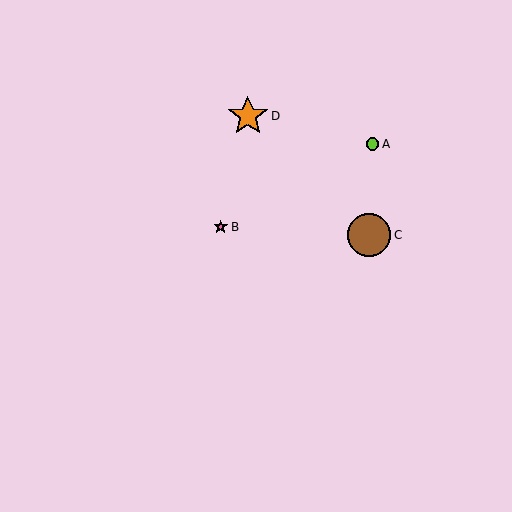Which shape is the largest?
The brown circle (labeled C) is the largest.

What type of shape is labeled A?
Shape A is a lime circle.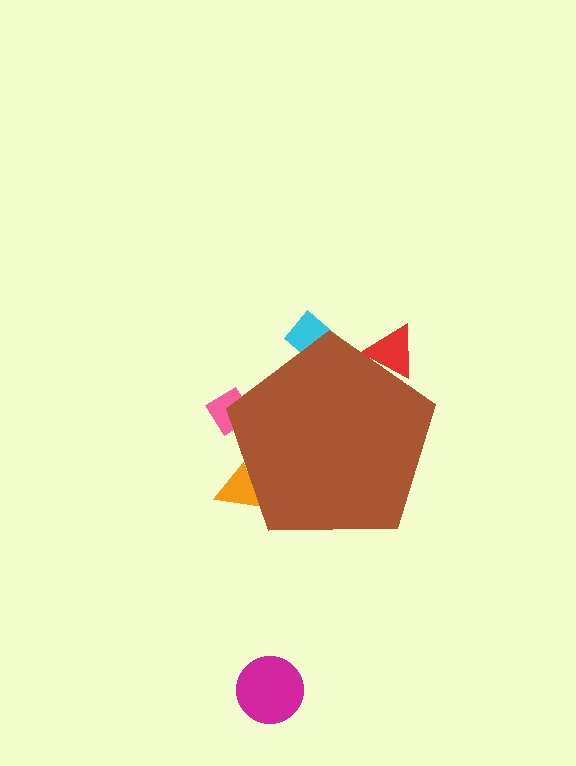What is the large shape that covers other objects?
A brown pentagon.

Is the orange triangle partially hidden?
Yes, the orange triangle is partially hidden behind the brown pentagon.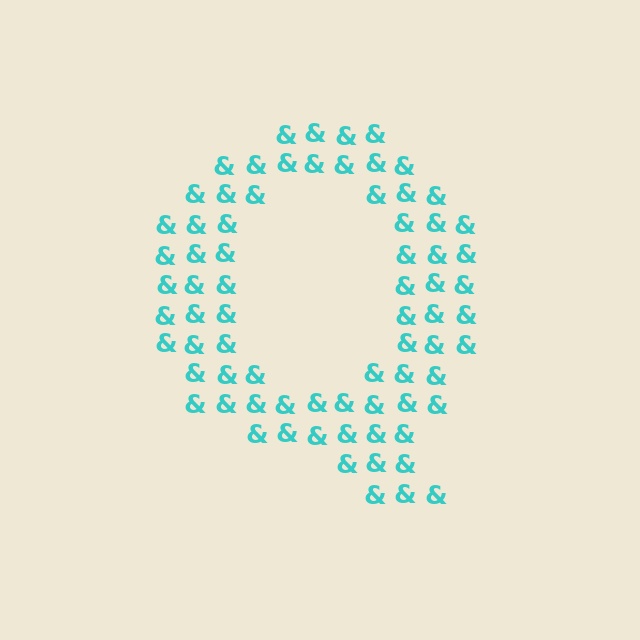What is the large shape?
The large shape is the letter Q.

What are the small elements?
The small elements are ampersands.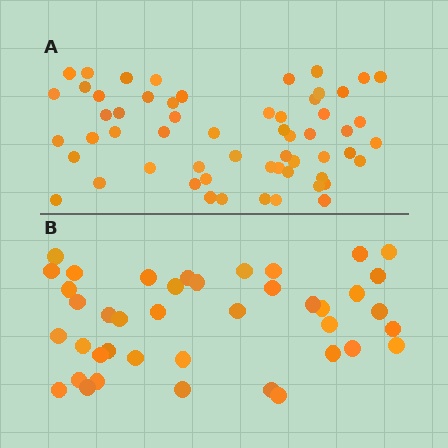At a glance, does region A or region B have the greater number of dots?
Region A (the top region) has more dots.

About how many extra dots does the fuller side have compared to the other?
Region A has approximately 15 more dots than region B.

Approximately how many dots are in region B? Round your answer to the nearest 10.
About 40 dots. (The exact count is 41, which rounds to 40.)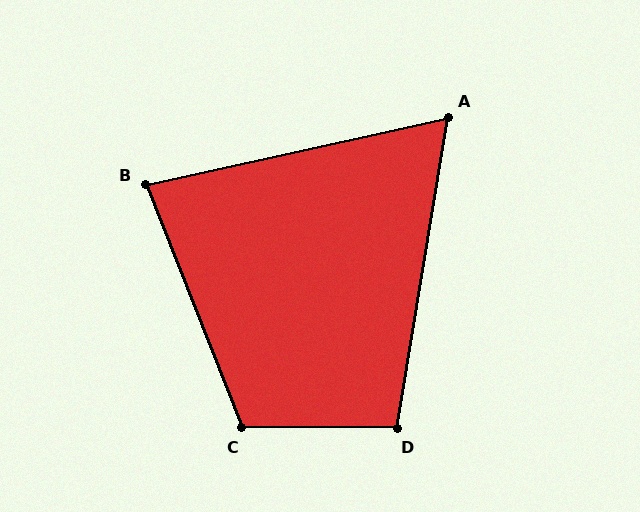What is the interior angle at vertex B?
Approximately 81 degrees (acute).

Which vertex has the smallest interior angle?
A, at approximately 68 degrees.